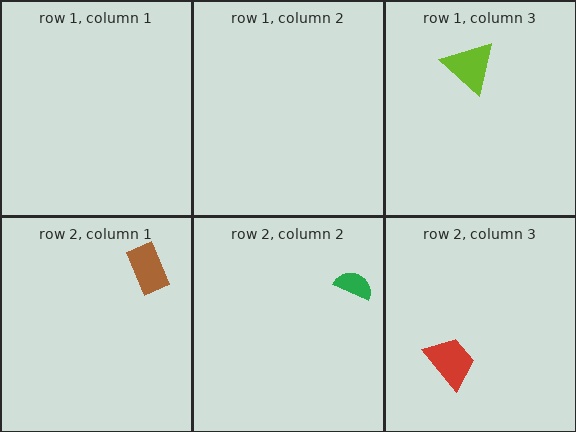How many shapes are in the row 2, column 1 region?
1.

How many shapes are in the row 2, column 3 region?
1.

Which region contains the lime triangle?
The row 1, column 3 region.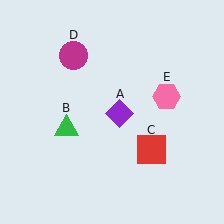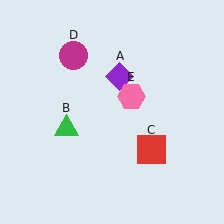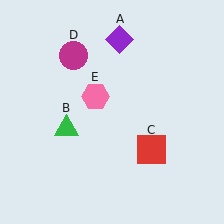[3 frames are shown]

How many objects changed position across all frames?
2 objects changed position: purple diamond (object A), pink hexagon (object E).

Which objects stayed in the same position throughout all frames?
Green triangle (object B) and red square (object C) and magenta circle (object D) remained stationary.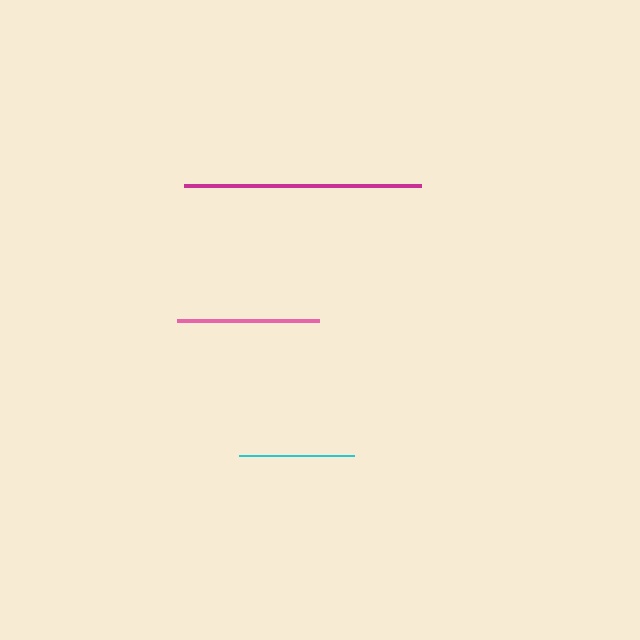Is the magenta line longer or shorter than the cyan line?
The magenta line is longer than the cyan line.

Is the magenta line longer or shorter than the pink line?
The magenta line is longer than the pink line.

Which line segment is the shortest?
The cyan line is the shortest at approximately 115 pixels.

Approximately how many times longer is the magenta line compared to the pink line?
The magenta line is approximately 1.7 times the length of the pink line.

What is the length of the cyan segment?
The cyan segment is approximately 115 pixels long.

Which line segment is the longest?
The magenta line is the longest at approximately 237 pixels.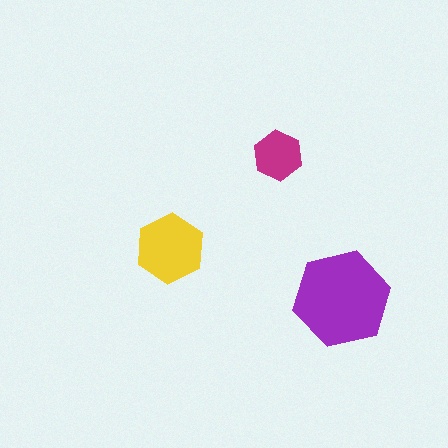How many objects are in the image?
There are 3 objects in the image.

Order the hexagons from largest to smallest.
the purple one, the yellow one, the magenta one.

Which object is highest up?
The magenta hexagon is topmost.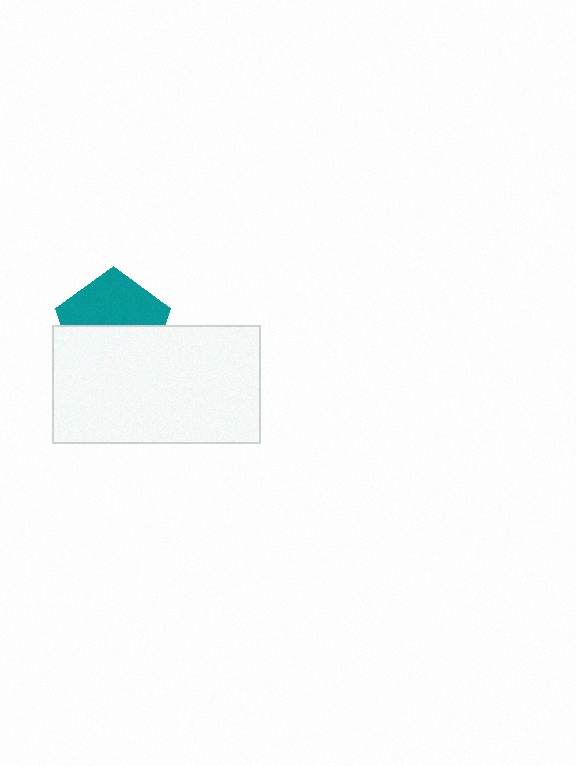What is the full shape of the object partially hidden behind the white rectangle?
The partially hidden object is a teal pentagon.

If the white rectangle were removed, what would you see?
You would see the complete teal pentagon.